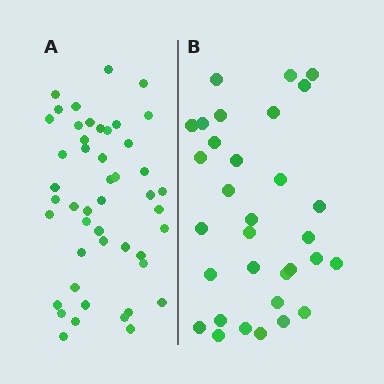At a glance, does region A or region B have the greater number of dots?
Region A (the left region) has more dots.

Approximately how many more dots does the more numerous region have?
Region A has approximately 15 more dots than region B.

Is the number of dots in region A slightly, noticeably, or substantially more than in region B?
Region A has substantially more. The ratio is roughly 1.5 to 1.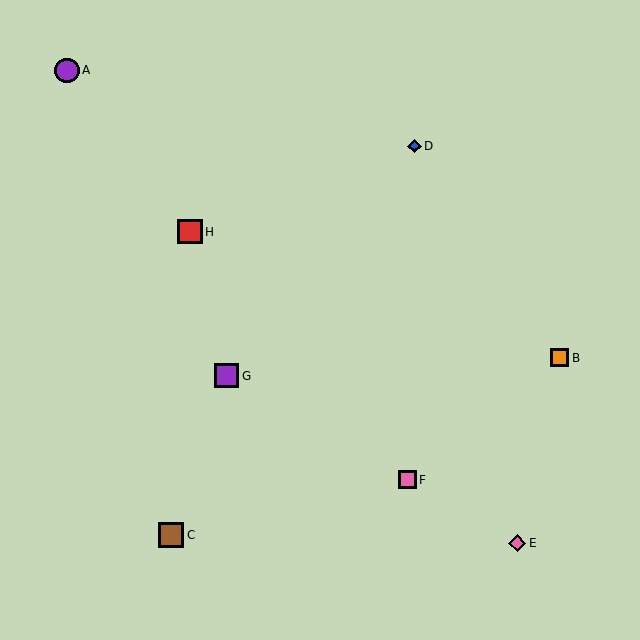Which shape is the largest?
The brown square (labeled C) is the largest.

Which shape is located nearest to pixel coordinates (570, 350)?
The orange square (labeled B) at (560, 358) is nearest to that location.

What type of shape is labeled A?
Shape A is a purple circle.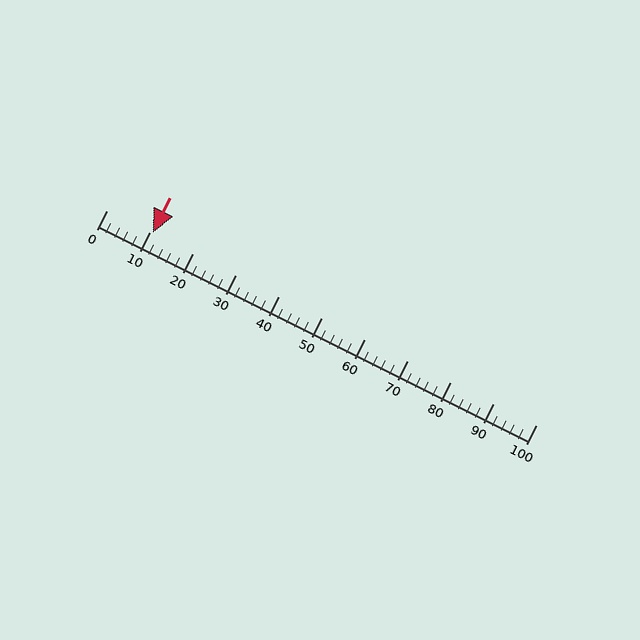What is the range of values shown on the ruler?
The ruler shows values from 0 to 100.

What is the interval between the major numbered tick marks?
The major tick marks are spaced 10 units apart.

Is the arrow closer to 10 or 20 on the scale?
The arrow is closer to 10.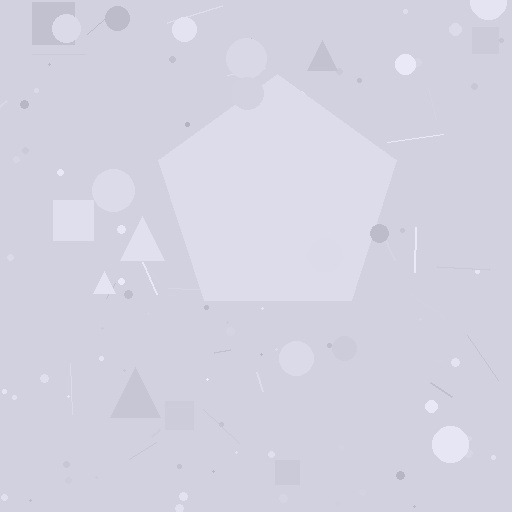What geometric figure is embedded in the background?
A pentagon is embedded in the background.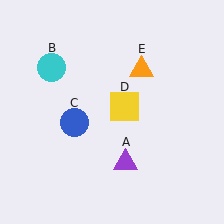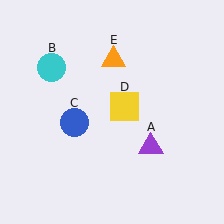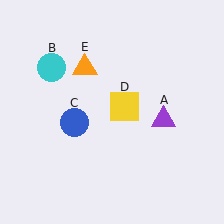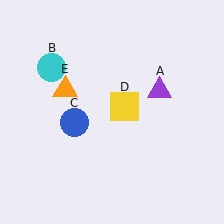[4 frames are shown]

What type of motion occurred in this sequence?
The purple triangle (object A), orange triangle (object E) rotated counterclockwise around the center of the scene.